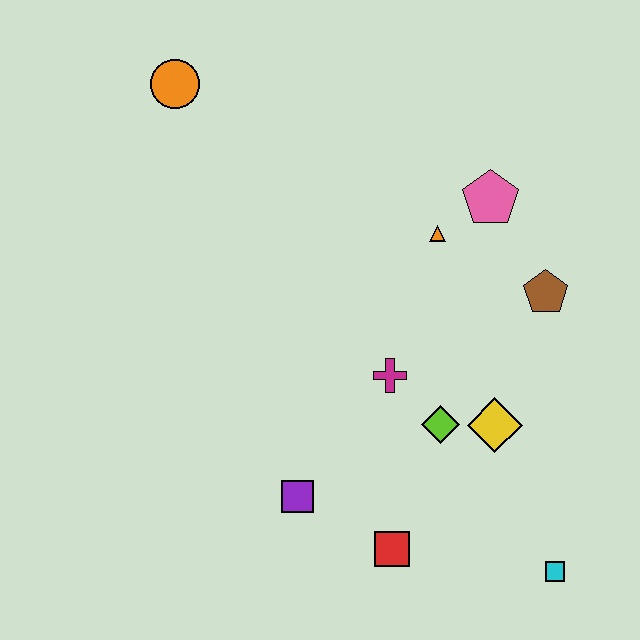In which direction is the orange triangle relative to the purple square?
The orange triangle is above the purple square.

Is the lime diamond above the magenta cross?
No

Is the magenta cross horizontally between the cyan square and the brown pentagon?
No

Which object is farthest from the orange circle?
The cyan square is farthest from the orange circle.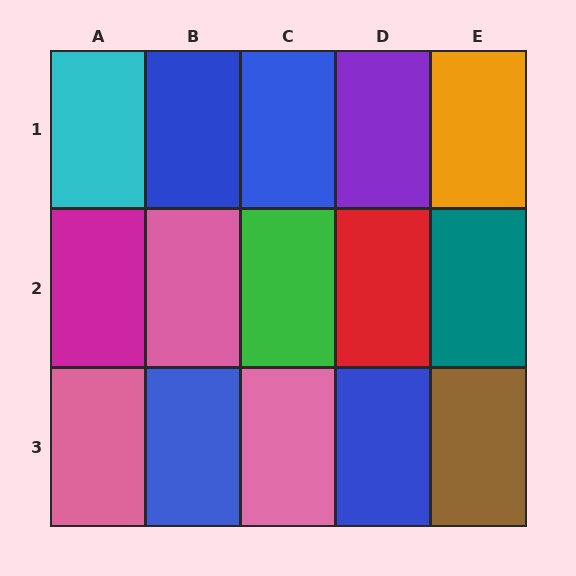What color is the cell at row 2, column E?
Teal.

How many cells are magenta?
1 cell is magenta.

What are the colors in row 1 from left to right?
Cyan, blue, blue, purple, orange.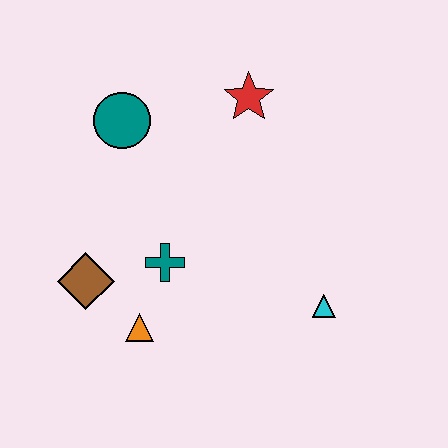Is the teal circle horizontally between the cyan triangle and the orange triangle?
No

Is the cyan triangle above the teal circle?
No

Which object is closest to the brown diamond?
The orange triangle is closest to the brown diamond.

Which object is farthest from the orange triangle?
The red star is farthest from the orange triangle.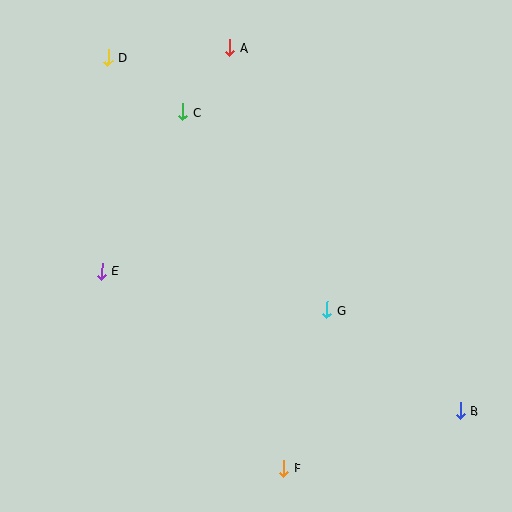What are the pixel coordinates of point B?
Point B is at (460, 411).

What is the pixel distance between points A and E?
The distance between A and E is 258 pixels.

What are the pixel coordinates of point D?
Point D is at (108, 58).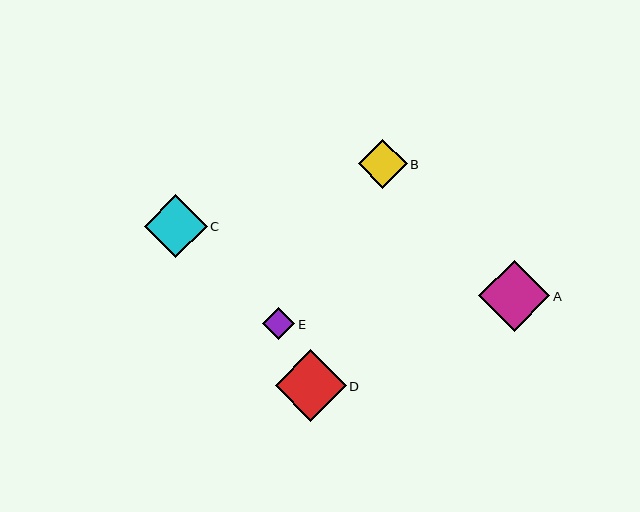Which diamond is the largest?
Diamond D is the largest with a size of approximately 71 pixels.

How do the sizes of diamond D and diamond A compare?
Diamond D and diamond A are approximately the same size.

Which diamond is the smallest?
Diamond E is the smallest with a size of approximately 32 pixels.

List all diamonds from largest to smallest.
From largest to smallest: D, A, C, B, E.